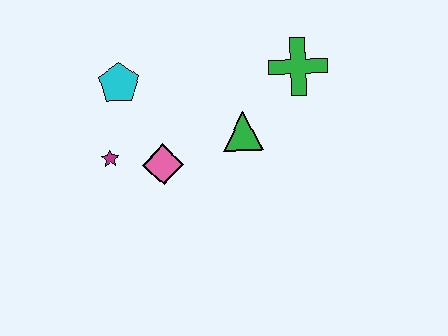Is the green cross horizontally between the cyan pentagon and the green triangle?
No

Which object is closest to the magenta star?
The pink diamond is closest to the magenta star.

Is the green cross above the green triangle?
Yes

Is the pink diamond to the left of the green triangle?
Yes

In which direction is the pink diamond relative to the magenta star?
The pink diamond is to the right of the magenta star.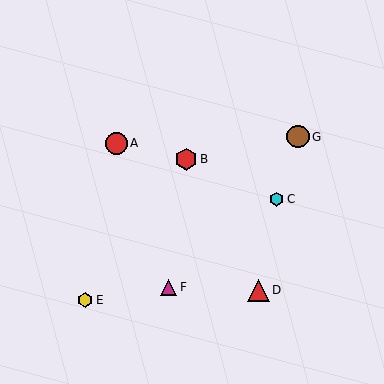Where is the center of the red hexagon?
The center of the red hexagon is at (186, 159).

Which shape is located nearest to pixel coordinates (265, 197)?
The cyan hexagon (labeled C) at (277, 199) is nearest to that location.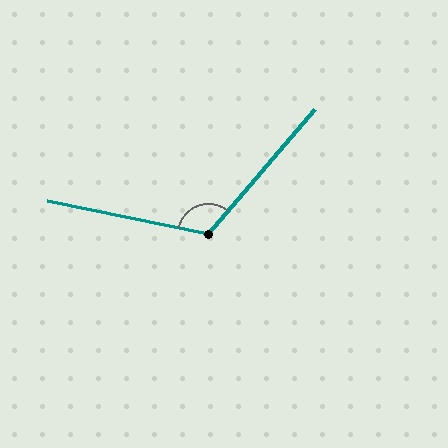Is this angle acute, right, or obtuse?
It is obtuse.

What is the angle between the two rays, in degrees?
Approximately 119 degrees.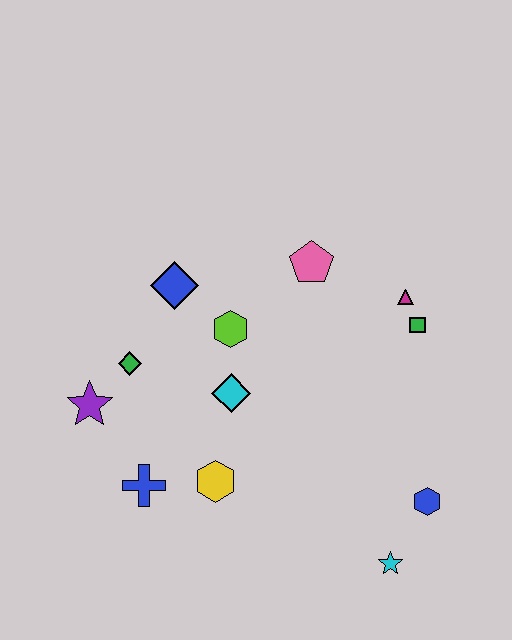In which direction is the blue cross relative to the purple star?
The blue cross is below the purple star.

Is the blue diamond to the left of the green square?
Yes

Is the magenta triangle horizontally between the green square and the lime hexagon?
Yes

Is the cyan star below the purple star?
Yes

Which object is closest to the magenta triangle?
The green square is closest to the magenta triangle.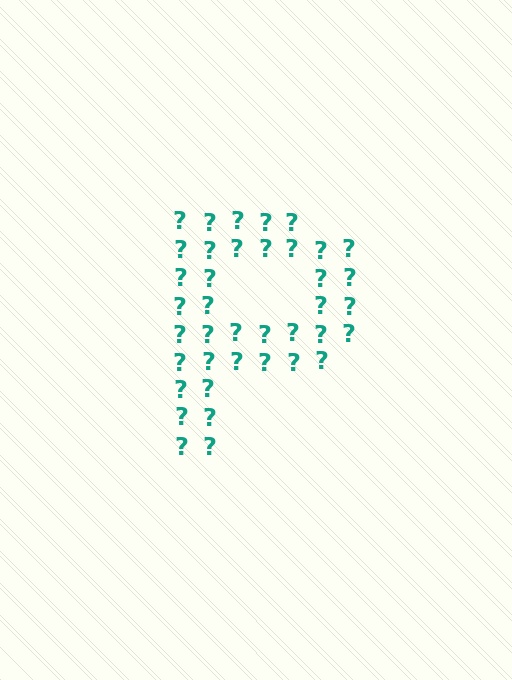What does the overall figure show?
The overall figure shows the letter P.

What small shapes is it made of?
It is made of small question marks.